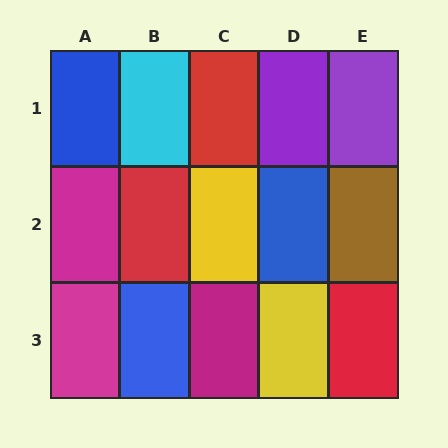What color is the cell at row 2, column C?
Yellow.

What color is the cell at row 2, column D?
Blue.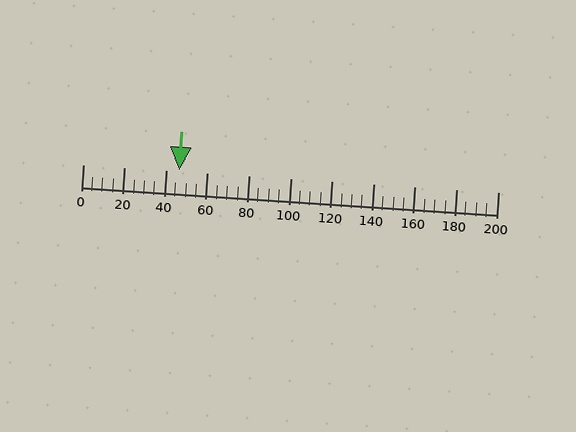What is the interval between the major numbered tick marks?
The major tick marks are spaced 20 units apart.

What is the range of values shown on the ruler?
The ruler shows values from 0 to 200.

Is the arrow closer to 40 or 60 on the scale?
The arrow is closer to 40.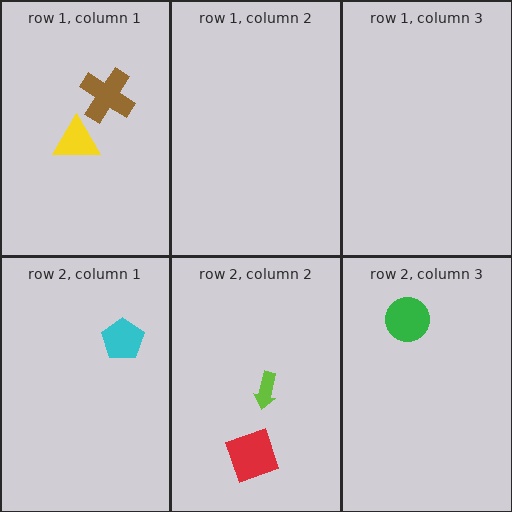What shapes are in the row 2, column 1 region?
The cyan pentagon.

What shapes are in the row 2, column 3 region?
The green circle.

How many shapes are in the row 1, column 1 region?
2.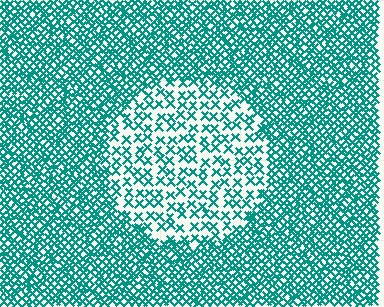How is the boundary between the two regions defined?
The boundary is defined by a change in element density (approximately 2.3x ratio). All elements are the same color, size, and shape.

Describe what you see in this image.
The image contains small teal elements arranged at two different densities. A circle-shaped region is visible where the elements are less densely packed than the surrounding area.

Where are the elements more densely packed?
The elements are more densely packed outside the circle boundary.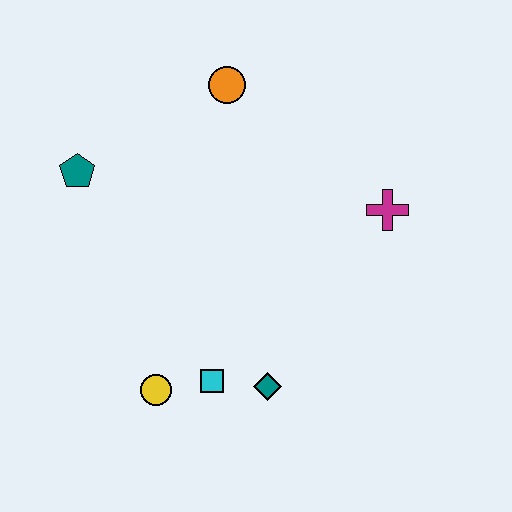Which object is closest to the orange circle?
The teal pentagon is closest to the orange circle.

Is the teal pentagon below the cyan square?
No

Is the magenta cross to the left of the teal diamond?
No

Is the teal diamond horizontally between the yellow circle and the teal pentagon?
No